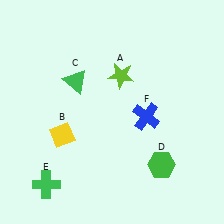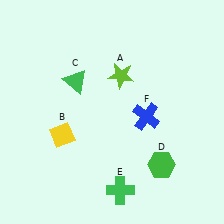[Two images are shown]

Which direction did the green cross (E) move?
The green cross (E) moved right.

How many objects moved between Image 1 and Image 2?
1 object moved between the two images.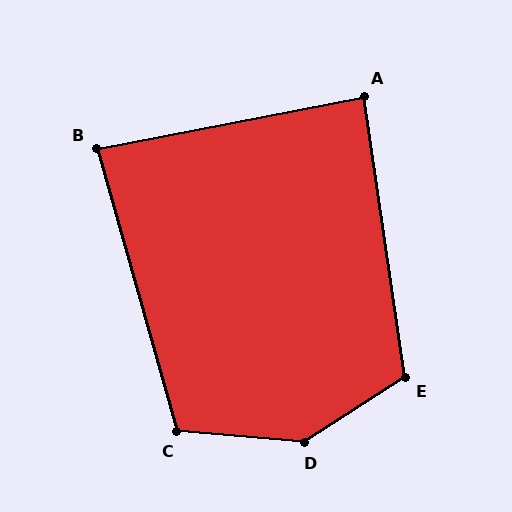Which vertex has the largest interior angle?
D, at approximately 143 degrees.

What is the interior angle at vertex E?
Approximately 114 degrees (obtuse).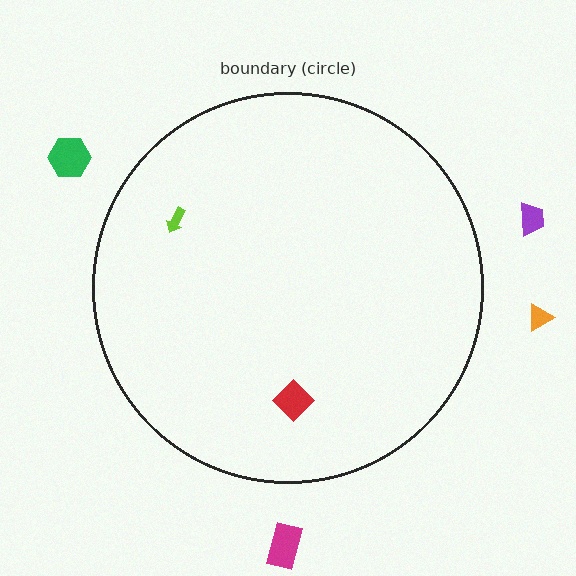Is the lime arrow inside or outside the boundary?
Inside.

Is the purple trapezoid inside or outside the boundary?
Outside.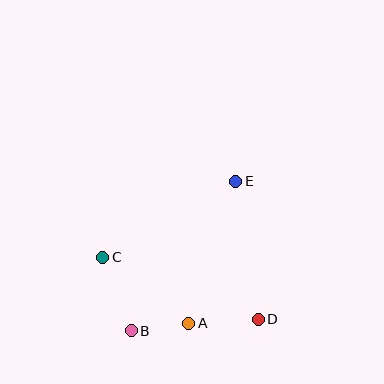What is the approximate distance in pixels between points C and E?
The distance between C and E is approximately 153 pixels.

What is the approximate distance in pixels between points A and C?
The distance between A and C is approximately 109 pixels.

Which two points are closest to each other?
Points A and B are closest to each other.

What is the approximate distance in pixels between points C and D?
The distance between C and D is approximately 167 pixels.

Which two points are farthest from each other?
Points B and E are farthest from each other.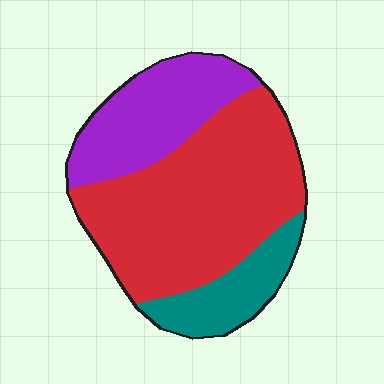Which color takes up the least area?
Teal, at roughly 15%.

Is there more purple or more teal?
Purple.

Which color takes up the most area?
Red, at roughly 55%.